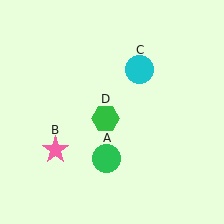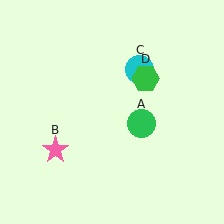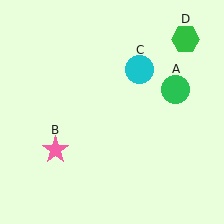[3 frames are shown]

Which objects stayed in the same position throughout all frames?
Pink star (object B) and cyan circle (object C) remained stationary.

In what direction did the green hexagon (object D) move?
The green hexagon (object D) moved up and to the right.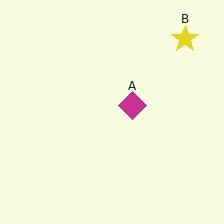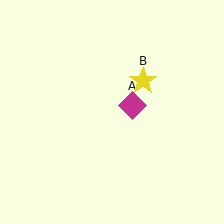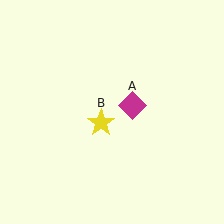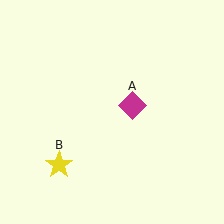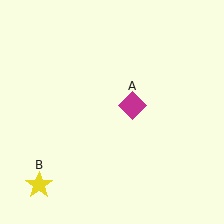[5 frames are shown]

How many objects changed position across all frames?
1 object changed position: yellow star (object B).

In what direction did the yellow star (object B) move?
The yellow star (object B) moved down and to the left.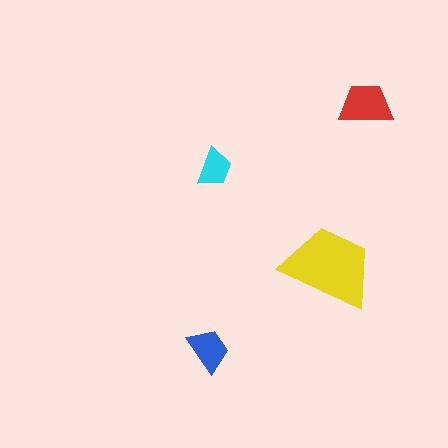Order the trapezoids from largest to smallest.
the yellow one, the red one, the blue one, the cyan one.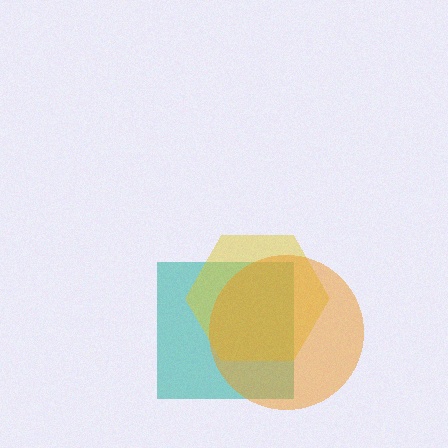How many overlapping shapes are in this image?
There are 3 overlapping shapes in the image.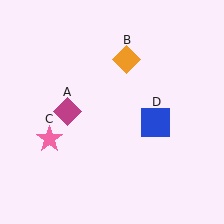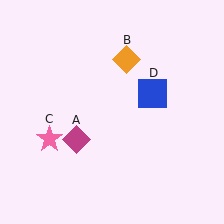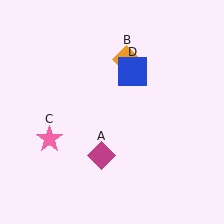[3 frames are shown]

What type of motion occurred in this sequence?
The magenta diamond (object A), blue square (object D) rotated counterclockwise around the center of the scene.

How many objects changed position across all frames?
2 objects changed position: magenta diamond (object A), blue square (object D).